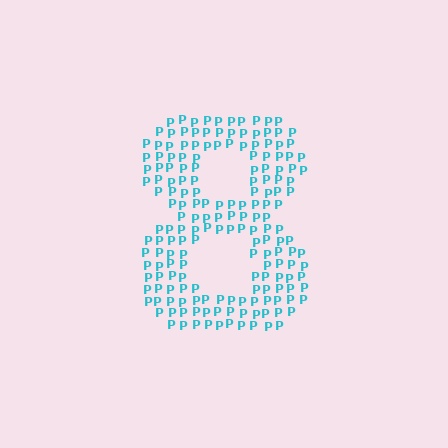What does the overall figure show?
The overall figure shows the digit 8.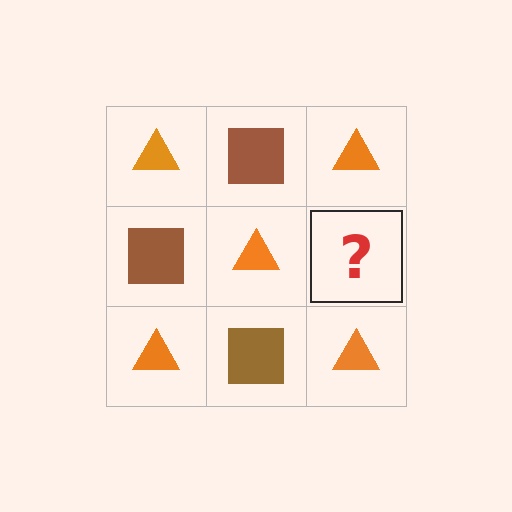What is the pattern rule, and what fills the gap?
The rule is that it alternates orange triangle and brown square in a checkerboard pattern. The gap should be filled with a brown square.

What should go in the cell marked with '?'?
The missing cell should contain a brown square.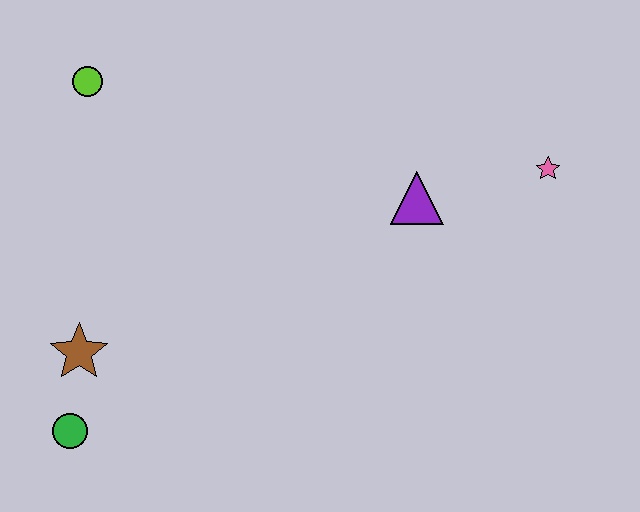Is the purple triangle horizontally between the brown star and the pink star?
Yes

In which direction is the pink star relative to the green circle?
The pink star is to the right of the green circle.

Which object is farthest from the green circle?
The pink star is farthest from the green circle.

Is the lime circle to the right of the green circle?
Yes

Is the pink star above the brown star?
Yes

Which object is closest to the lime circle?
The brown star is closest to the lime circle.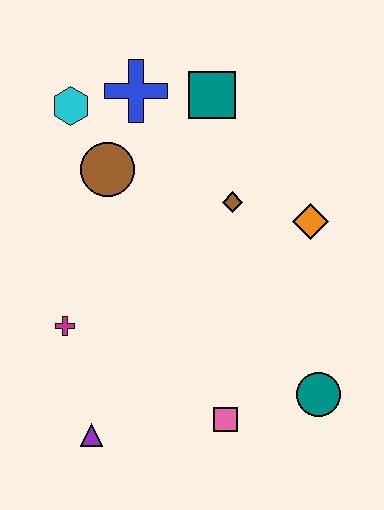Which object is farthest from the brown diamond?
The purple triangle is farthest from the brown diamond.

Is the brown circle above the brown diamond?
Yes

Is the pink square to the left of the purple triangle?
No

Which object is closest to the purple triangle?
The magenta cross is closest to the purple triangle.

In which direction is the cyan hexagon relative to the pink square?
The cyan hexagon is above the pink square.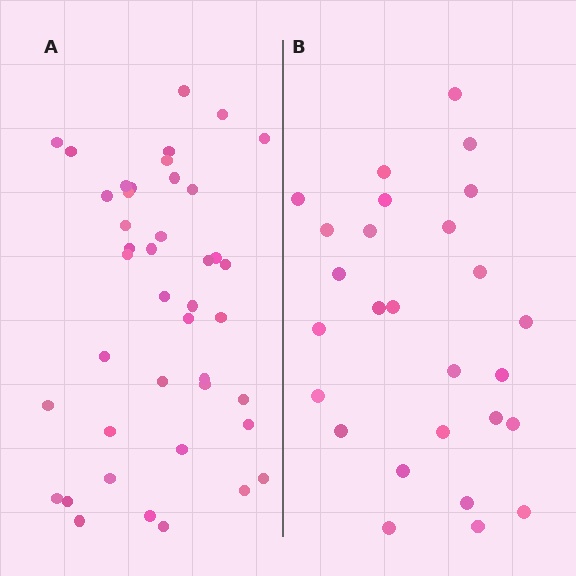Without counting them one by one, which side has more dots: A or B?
Region A (the left region) has more dots.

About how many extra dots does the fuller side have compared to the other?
Region A has approximately 15 more dots than region B.